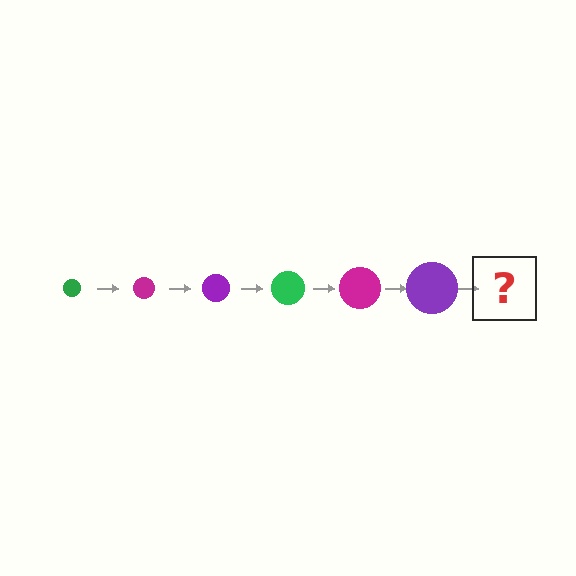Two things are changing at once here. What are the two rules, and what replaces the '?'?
The two rules are that the circle grows larger each step and the color cycles through green, magenta, and purple. The '?' should be a green circle, larger than the previous one.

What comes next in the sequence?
The next element should be a green circle, larger than the previous one.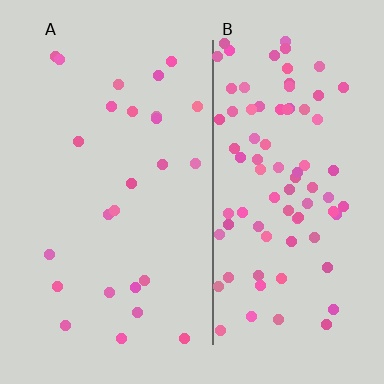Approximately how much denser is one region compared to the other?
Approximately 3.4× — region B over region A.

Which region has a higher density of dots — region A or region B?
B (the right).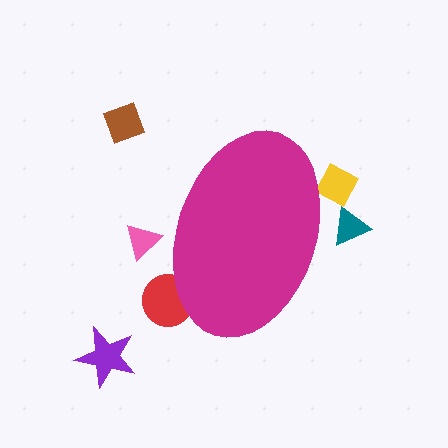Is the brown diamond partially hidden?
No, the brown diamond is fully visible.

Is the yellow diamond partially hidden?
Yes, the yellow diamond is partially hidden behind the magenta ellipse.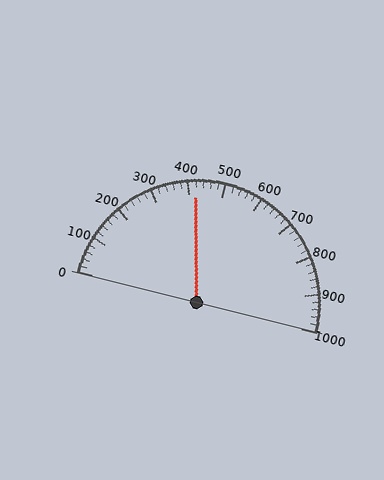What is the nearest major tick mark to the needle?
The nearest major tick mark is 400.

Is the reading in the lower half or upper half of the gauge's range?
The reading is in the lower half of the range (0 to 1000).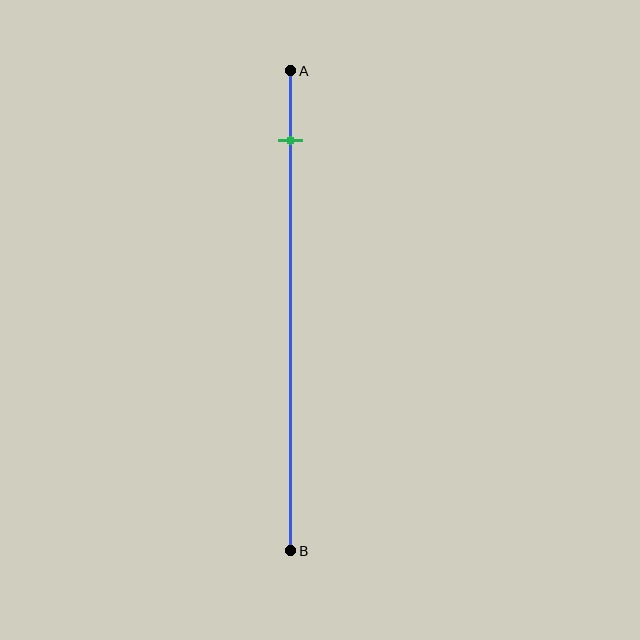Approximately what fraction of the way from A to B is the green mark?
The green mark is approximately 15% of the way from A to B.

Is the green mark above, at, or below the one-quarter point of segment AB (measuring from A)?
The green mark is above the one-quarter point of segment AB.